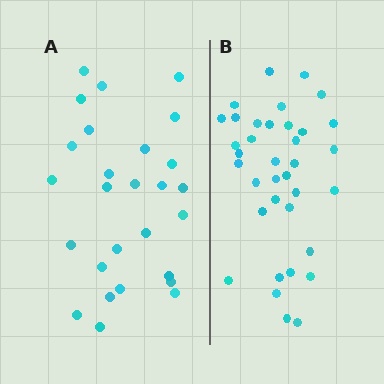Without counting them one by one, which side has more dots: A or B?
Region B (the right region) has more dots.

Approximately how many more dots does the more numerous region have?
Region B has roughly 8 or so more dots than region A.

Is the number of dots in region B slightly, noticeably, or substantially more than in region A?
Region B has noticeably more, but not dramatically so. The ratio is roughly 1.3 to 1.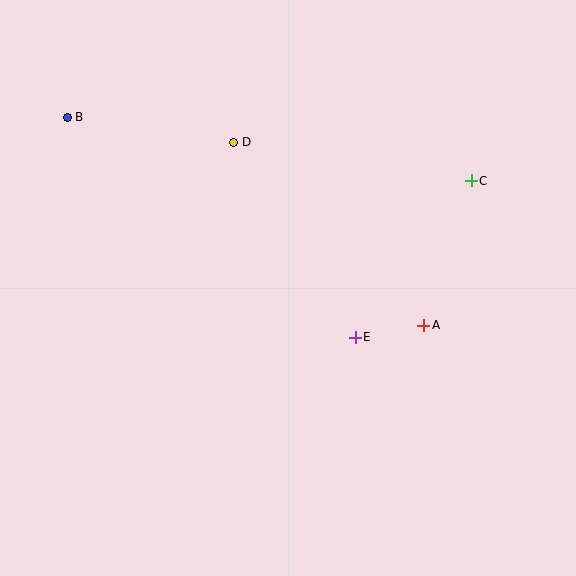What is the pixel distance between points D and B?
The distance between D and B is 168 pixels.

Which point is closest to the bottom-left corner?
Point E is closest to the bottom-left corner.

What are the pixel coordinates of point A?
Point A is at (424, 325).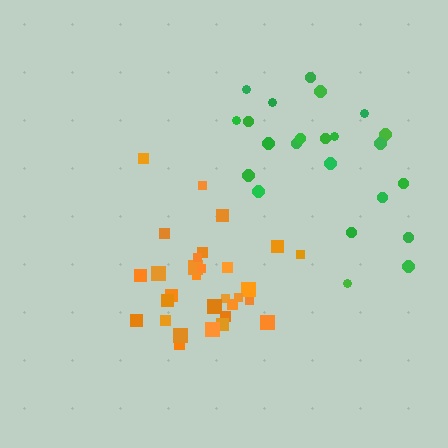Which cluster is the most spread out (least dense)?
Green.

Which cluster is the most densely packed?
Orange.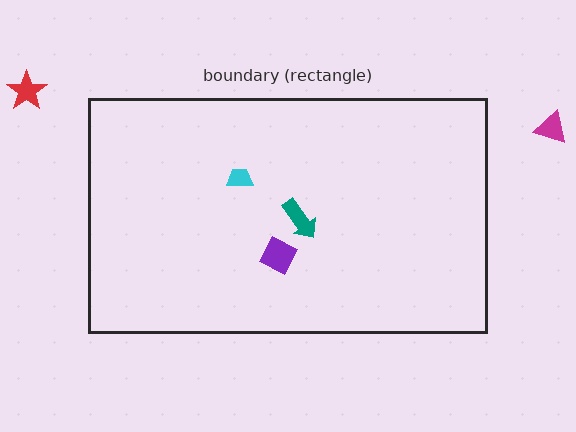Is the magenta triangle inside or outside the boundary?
Outside.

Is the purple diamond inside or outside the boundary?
Inside.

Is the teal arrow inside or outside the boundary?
Inside.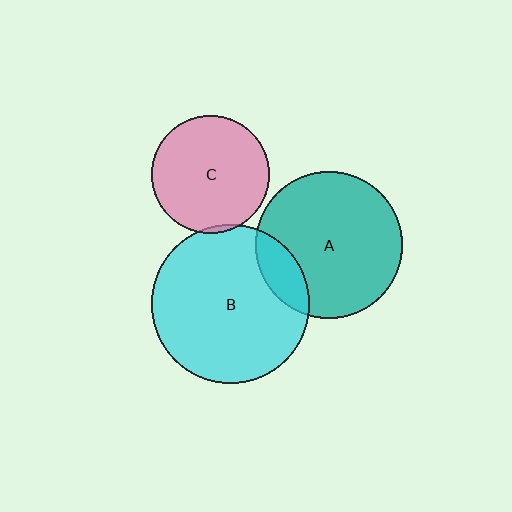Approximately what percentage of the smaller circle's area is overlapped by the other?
Approximately 15%.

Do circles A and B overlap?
Yes.